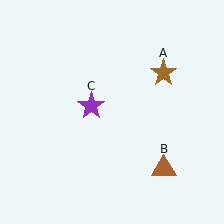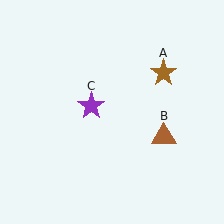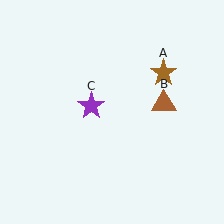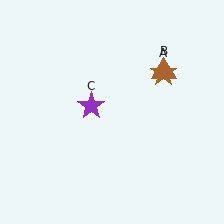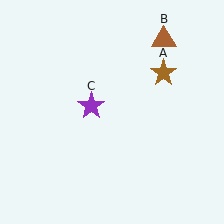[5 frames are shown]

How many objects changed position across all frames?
1 object changed position: brown triangle (object B).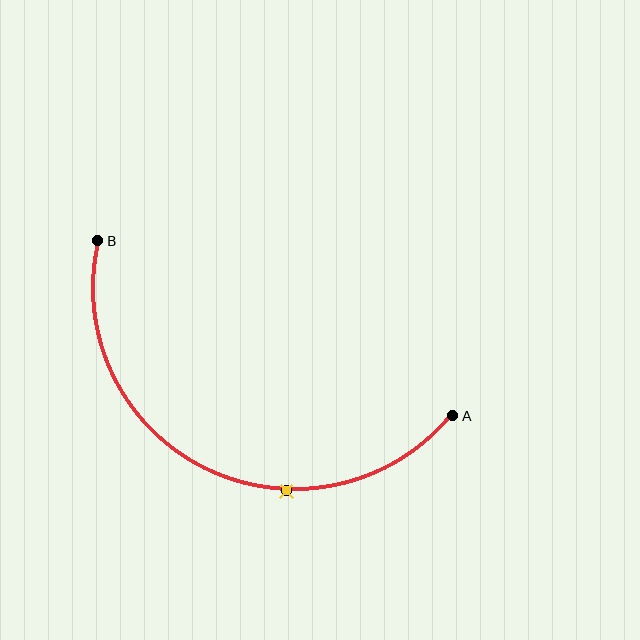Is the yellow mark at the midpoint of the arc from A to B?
No. The yellow mark lies on the arc but is closer to endpoint A. The arc midpoint would be at the point on the curve equidistant along the arc from both A and B.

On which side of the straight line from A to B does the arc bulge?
The arc bulges below the straight line connecting A and B.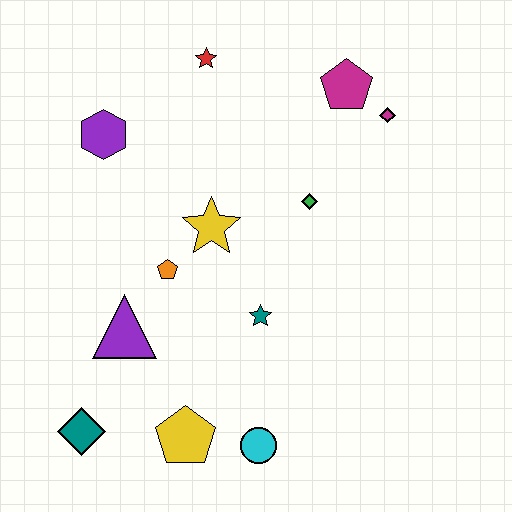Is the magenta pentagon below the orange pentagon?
No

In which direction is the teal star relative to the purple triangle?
The teal star is to the right of the purple triangle.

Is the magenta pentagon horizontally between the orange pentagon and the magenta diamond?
Yes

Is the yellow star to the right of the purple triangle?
Yes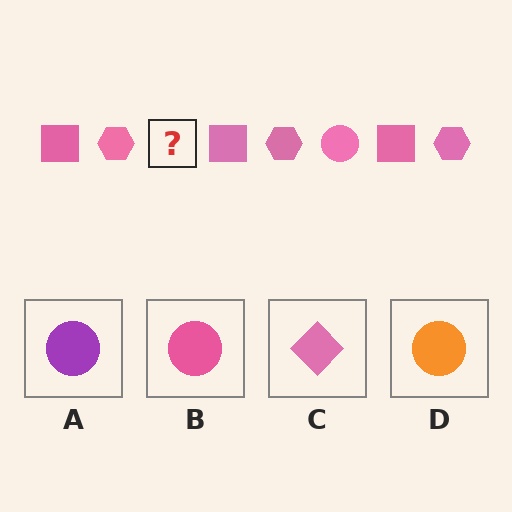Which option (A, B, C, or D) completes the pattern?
B.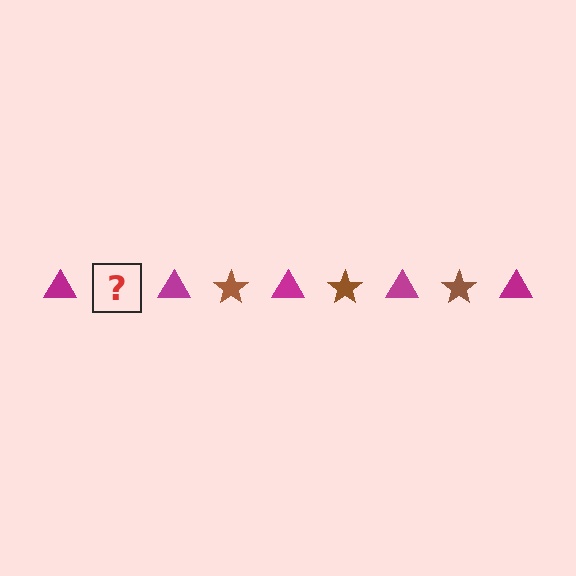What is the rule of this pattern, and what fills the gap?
The rule is that the pattern alternates between magenta triangle and brown star. The gap should be filled with a brown star.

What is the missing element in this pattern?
The missing element is a brown star.